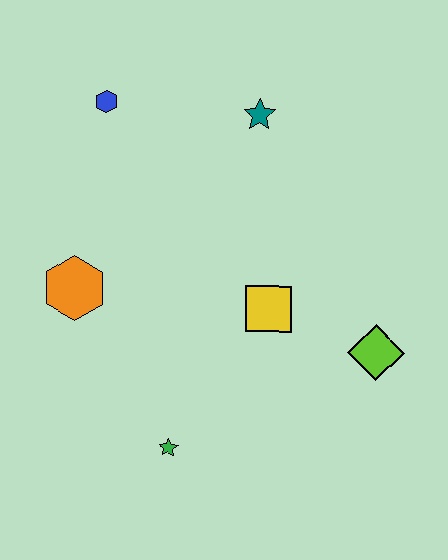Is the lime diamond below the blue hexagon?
Yes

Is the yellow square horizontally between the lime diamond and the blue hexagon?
Yes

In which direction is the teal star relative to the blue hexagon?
The teal star is to the right of the blue hexagon.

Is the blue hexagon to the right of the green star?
No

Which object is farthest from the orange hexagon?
The lime diamond is farthest from the orange hexagon.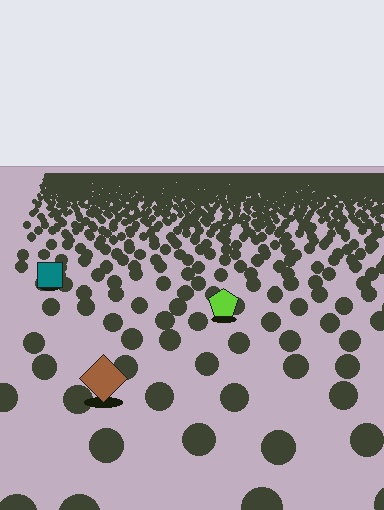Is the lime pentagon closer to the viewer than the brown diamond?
No. The brown diamond is closer — you can tell from the texture gradient: the ground texture is coarser near it.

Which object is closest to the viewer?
The brown diamond is closest. The texture marks near it are larger and more spread out.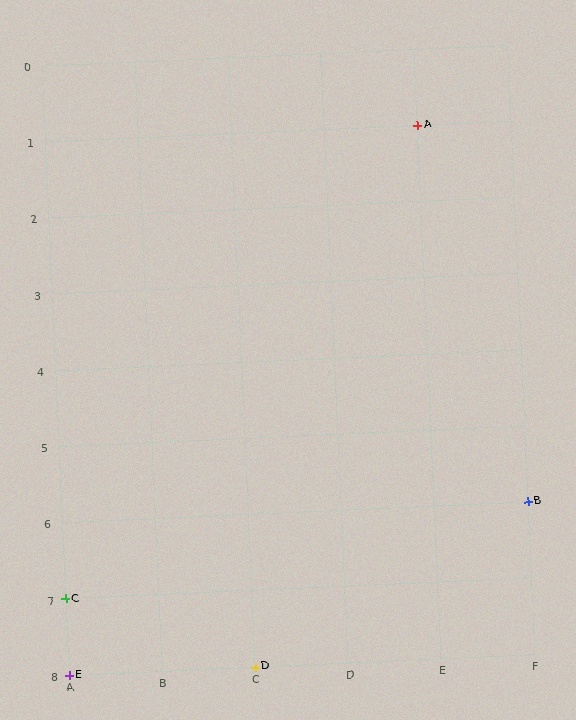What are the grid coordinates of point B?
Point B is at grid coordinates (F, 6).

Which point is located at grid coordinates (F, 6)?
Point B is at (F, 6).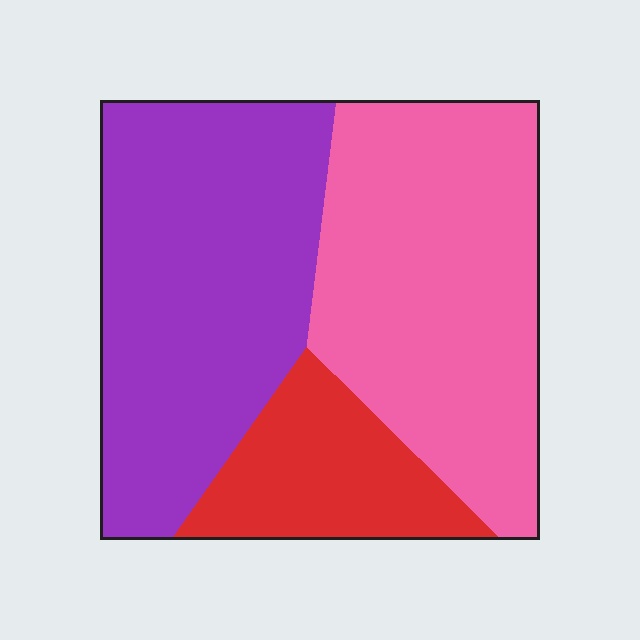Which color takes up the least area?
Red, at roughly 15%.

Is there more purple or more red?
Purple.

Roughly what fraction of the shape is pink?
Pink takes up about two fifths (2/5) of the shape.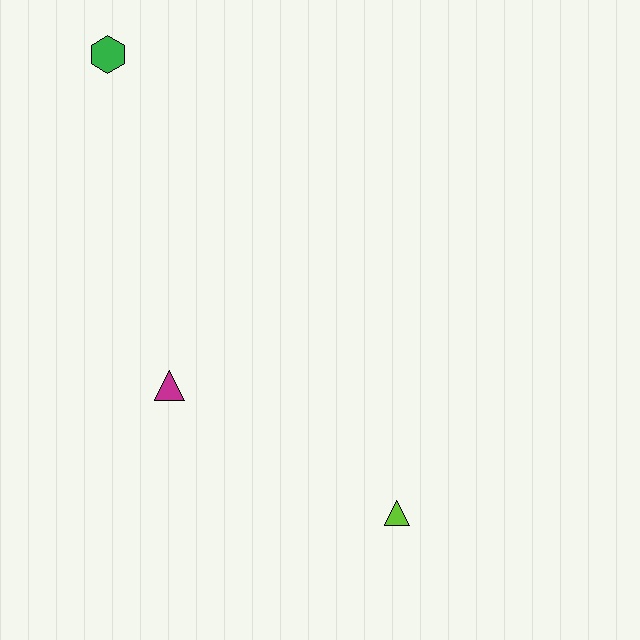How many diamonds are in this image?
There are no diamonds.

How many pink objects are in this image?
There are no pink objects.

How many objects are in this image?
There are 3 objects.